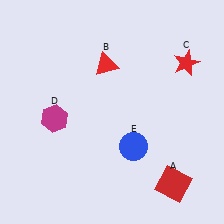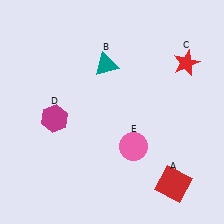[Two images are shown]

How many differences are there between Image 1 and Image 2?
There are 2 differences between the two images.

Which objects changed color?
B changed from red to teal. E changed from blue to pink.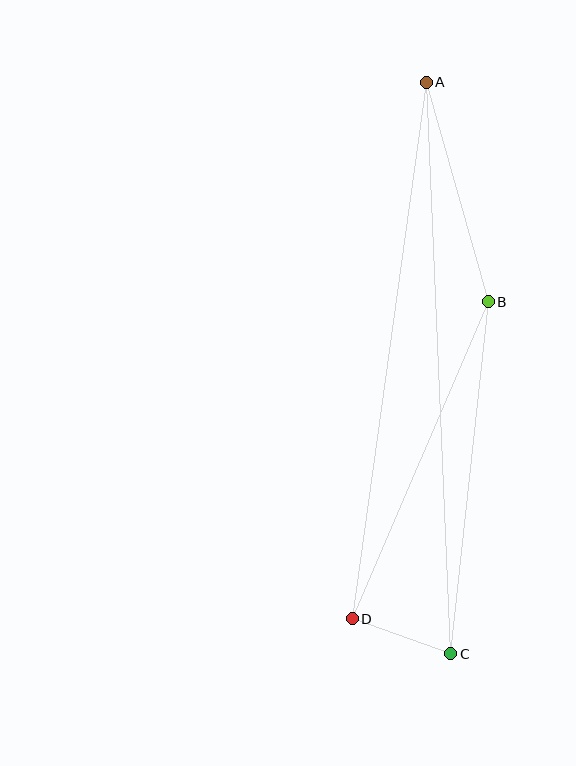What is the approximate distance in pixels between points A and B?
The distance between A and B is approximately 228 pixels.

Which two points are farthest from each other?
Points A and C are farthest from each other.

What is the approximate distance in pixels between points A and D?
The distance between A and D is approximately 541 pixels.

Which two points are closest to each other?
Points C and D are closest to each other.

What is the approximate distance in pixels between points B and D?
The distance between B and D is approximately 345 pixels.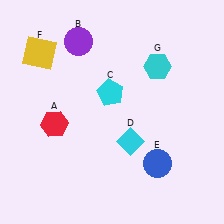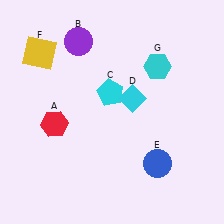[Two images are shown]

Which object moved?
The cyan diamond (D) moved up.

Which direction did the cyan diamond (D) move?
The cyan diamond (D) moved up.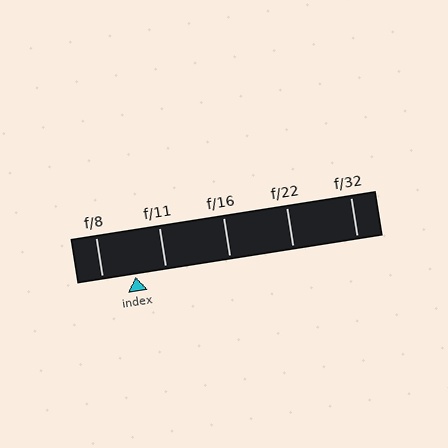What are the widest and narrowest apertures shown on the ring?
The widest aperture shown is f/8 and the narrowest is f/32.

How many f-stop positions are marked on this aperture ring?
There are 5 f-stop positions marked.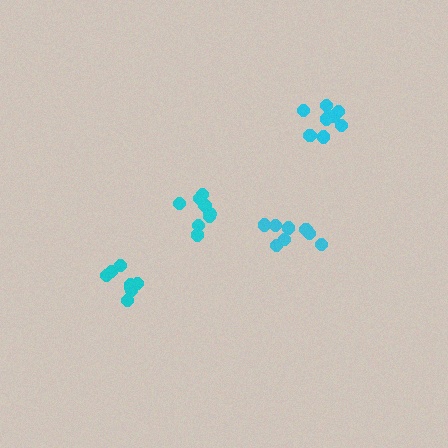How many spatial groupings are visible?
There are 4 spatial groupings.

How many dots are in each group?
Group 1: 8 dots, Group 2: 8 dots, Group 3: 8 dots, Group 4: 8 dots (32 total).